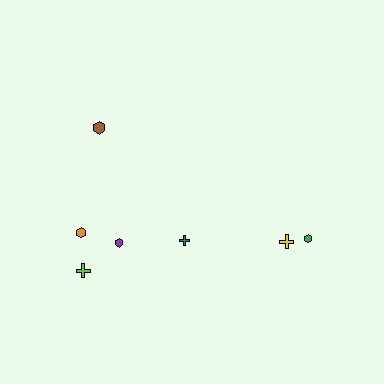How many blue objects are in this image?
There are no blue objects.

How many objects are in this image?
There are 7 objects.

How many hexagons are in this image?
There are 4 hexagons.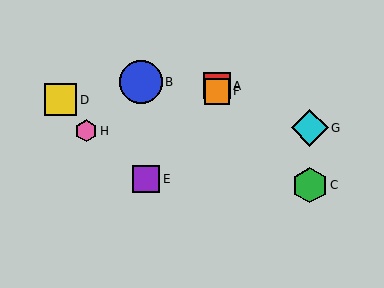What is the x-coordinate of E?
Object E is at x≈146.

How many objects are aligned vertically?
2 objects (A, F) are aligned vertically.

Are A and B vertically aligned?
No, A is at x≈217 and B is at x≈141.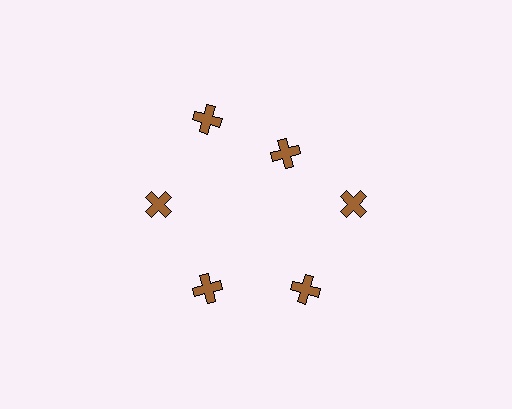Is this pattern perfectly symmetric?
No. The 6 brown crosses are arranged in a ring, but one element near the 1 o'clock position is pulled inward toward the center, breaking the 6-fold rotational symmetry.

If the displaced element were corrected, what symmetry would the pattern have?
It would have 6-fold rotational symmetry — the pattern would map onto itself every 60 degrees.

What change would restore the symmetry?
The symmetry would be restored by moving it outward, back onto the ring so that all 6 crosses sit at equal angles and equal distance from the center.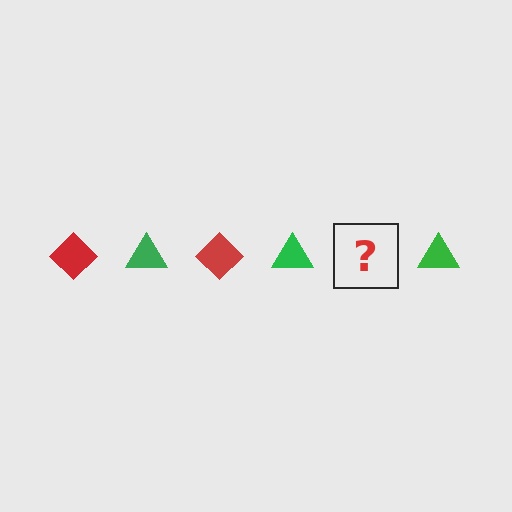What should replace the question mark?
The question mark should be replaced with a red diamond.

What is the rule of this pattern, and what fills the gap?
The rule is that the pattern alternates between red diamond and green triangle. The gap should be filled with a red diamond.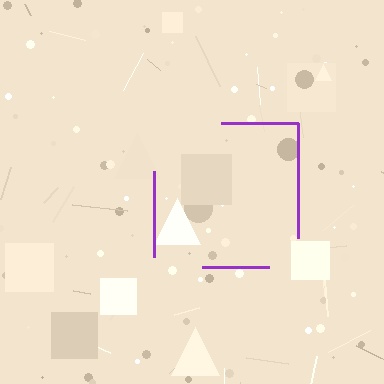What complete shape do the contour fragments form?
The contour fragments form a square.